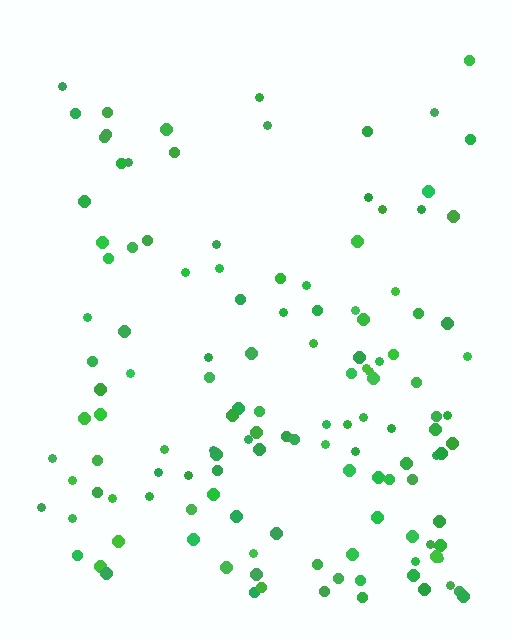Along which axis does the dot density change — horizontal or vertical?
Vertical.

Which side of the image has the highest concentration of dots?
The bottom.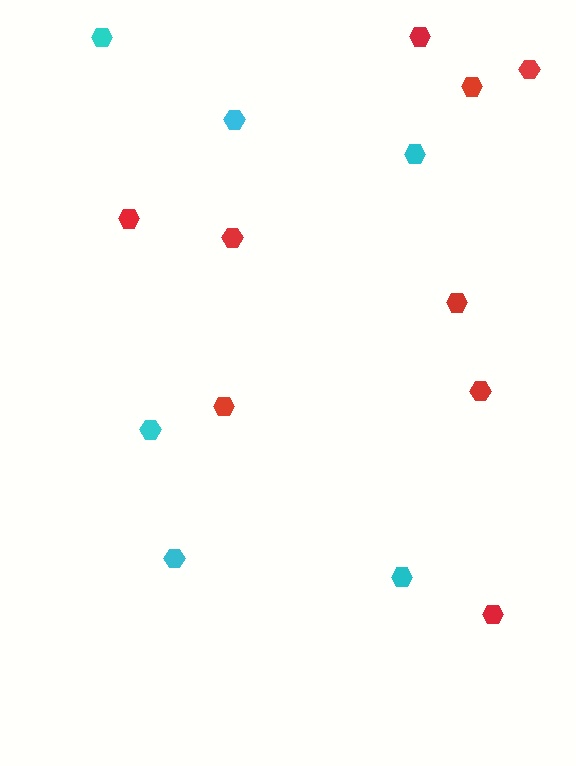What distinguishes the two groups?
There are 2 groups: one group of cyan hexagons (6) and one group of red hexagons (9).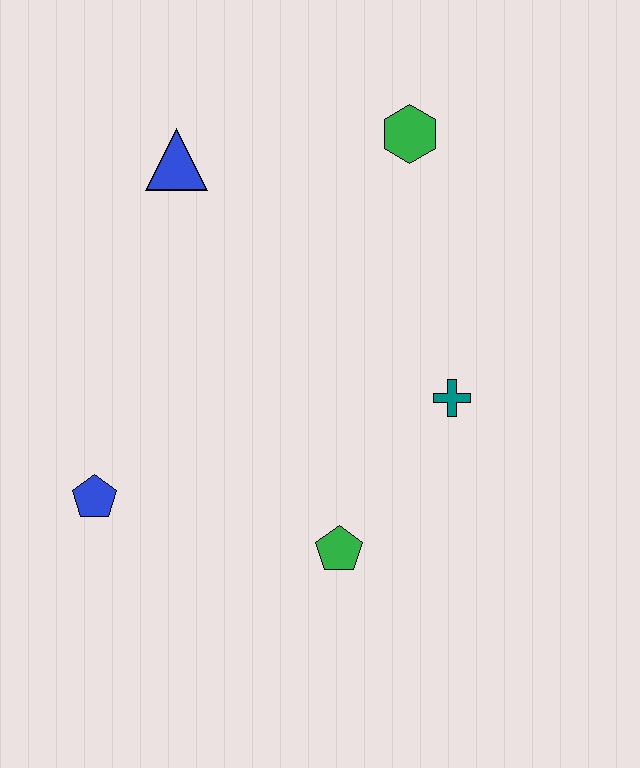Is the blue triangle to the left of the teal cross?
Yes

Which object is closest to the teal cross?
The green pentagon is closest to the teal cross.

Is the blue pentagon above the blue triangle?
No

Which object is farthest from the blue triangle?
The green pentagon is farthest from the blue triangle.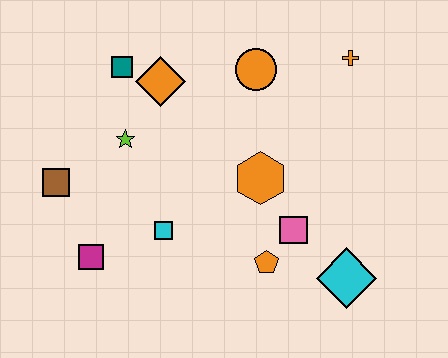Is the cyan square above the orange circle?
No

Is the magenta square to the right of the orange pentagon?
No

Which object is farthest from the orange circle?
The magenta square is farthest from the orange circle.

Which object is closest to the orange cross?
The orange circle is closest to the orange cross.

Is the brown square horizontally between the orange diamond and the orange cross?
No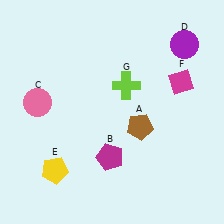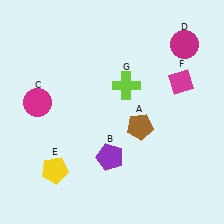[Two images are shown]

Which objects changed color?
B changed from magenta to purple. C changed from pink to magenta. D changed from purple to magenta.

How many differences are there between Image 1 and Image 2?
There are 3 differences between the two images.